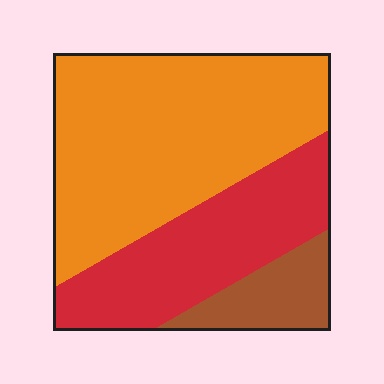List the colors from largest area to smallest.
From largest to smallest: orange, red, brown.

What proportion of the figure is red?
Red covers 32% of the figure.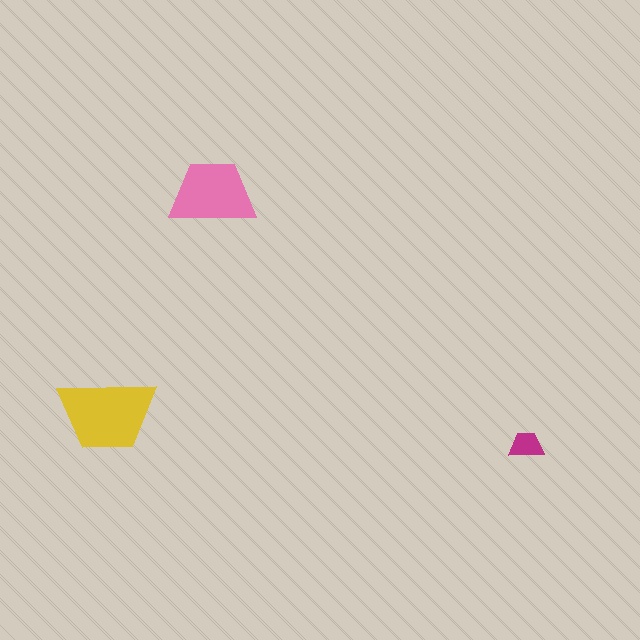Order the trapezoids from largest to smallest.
the yellow one, the pink one, the magenta one.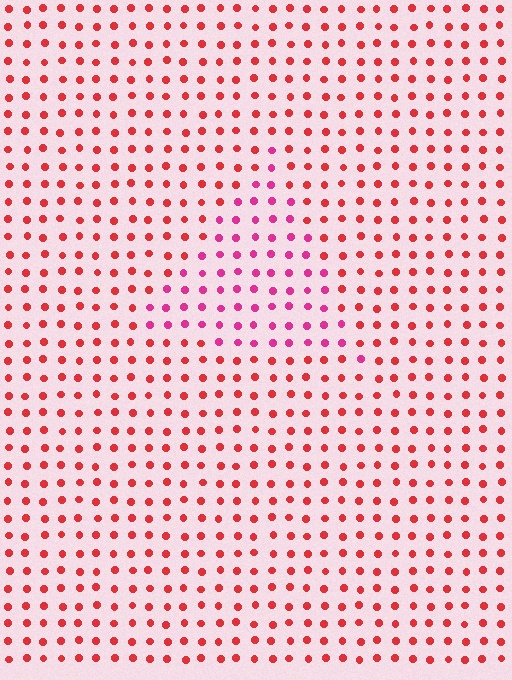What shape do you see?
I see a triangle.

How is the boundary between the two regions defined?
The boundary is defined purely by a slight shift in hue (about 32 degrees). Spacing, size, and orientation are identical on both sides.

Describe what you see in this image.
The image is filled with small red elements in a uniform arrangement. A triangle-shaped region is visible where the elements are tinted to a slightly different hue, forming a subtle color boundary.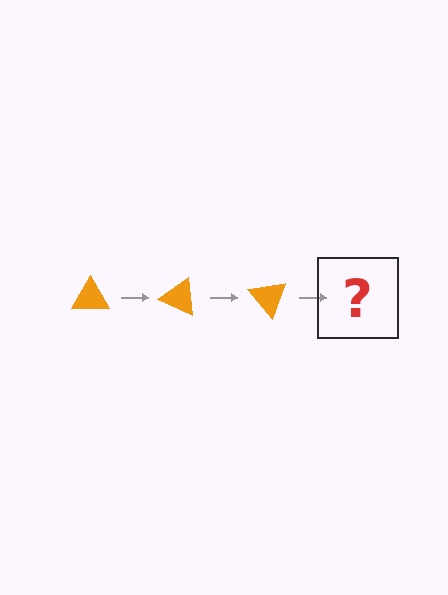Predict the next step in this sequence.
The next step is an orange triangle rotated 75 degrees.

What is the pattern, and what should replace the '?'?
The pattern is that the triangle rotates 25 degrees each step. The '?' should be an orange triangle rotated 75 degrees.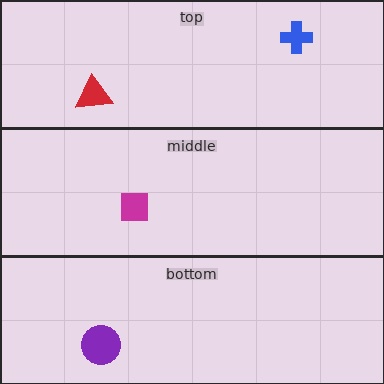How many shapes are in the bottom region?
1.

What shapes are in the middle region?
The magenta square.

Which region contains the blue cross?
The top region.